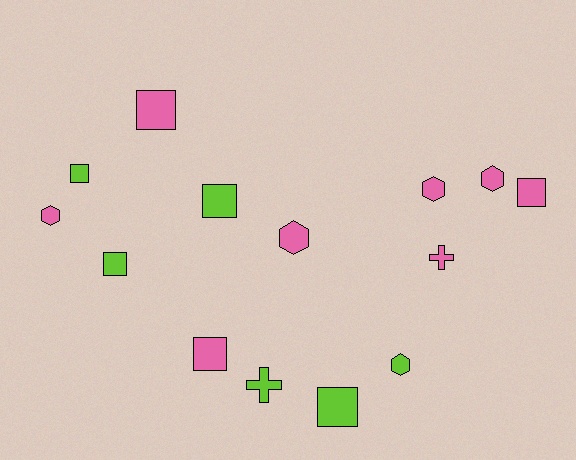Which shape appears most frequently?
Square, with 7 objects.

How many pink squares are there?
There are 3 pink squares.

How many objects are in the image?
There are 14 objects.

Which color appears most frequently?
Pink, with 8 objects.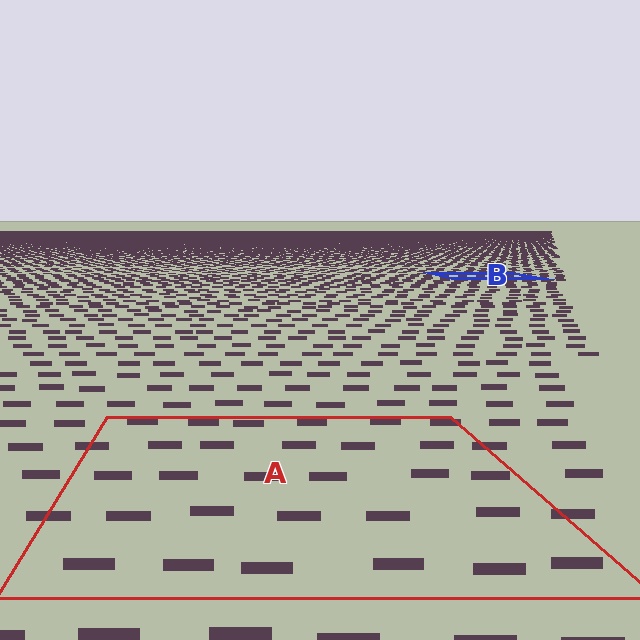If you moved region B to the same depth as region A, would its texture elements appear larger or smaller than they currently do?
They would appear larger. At a closer depth, the same texture elements are projected at a bigger on-screen size.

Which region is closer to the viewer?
Region A is closer. The texture elements there are larger and more spread out.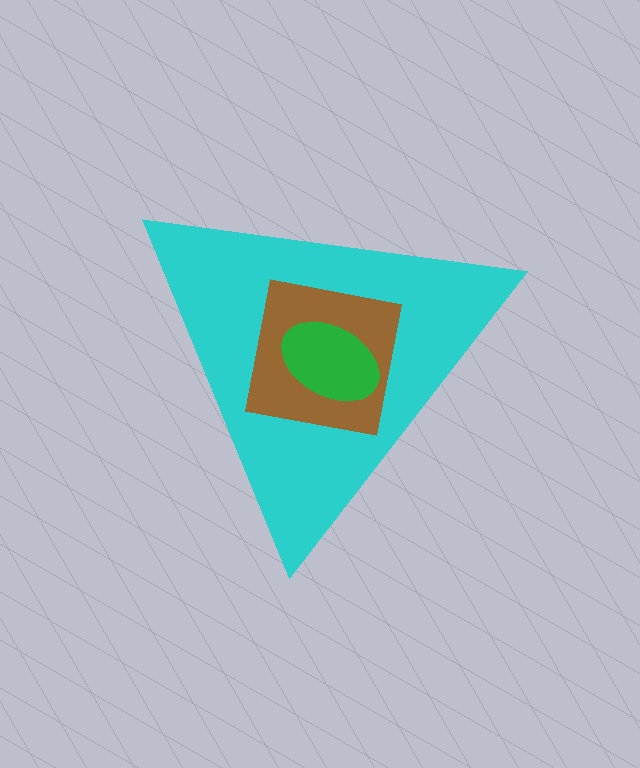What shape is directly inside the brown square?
The green ellipse.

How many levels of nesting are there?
3.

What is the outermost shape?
The cyan triangle.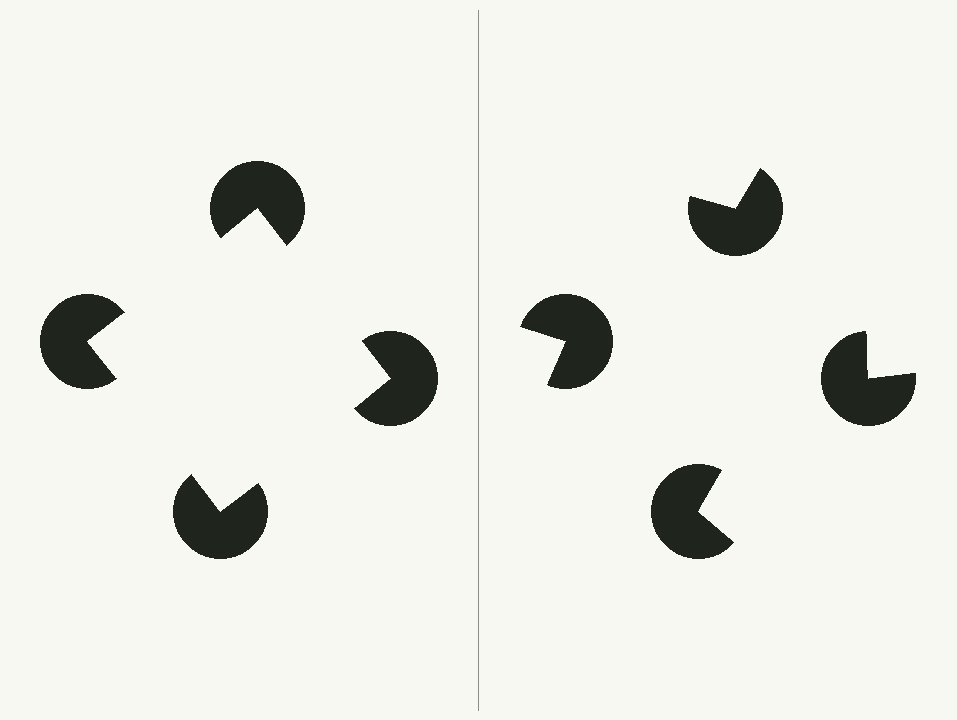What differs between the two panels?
The pac-man discs are positioned identically on both sides; only the wedge orientations differ. On the left they align to a square; on the right they are misaligned.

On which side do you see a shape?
An illusory square appears on the left side. On the right side the wedge cuts are rotated, so no coherent shape forms.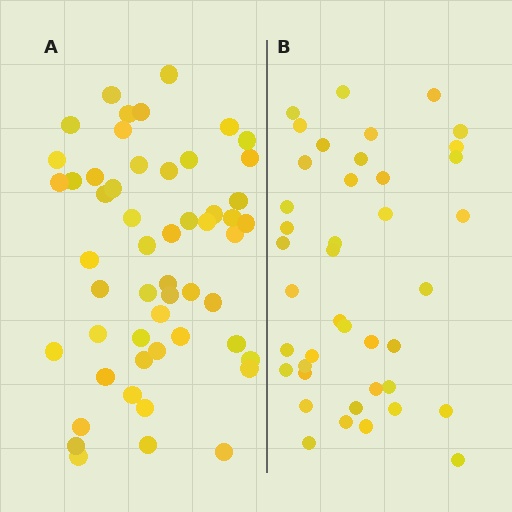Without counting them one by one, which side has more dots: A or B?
Region A (the left region) has more dots.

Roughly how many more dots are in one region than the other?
Region A has roughly 12 or so more dots than region B.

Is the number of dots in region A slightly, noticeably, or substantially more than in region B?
Region A has noticeably more, but not dramatically so. The ratio is roughly 1.3 to 1.